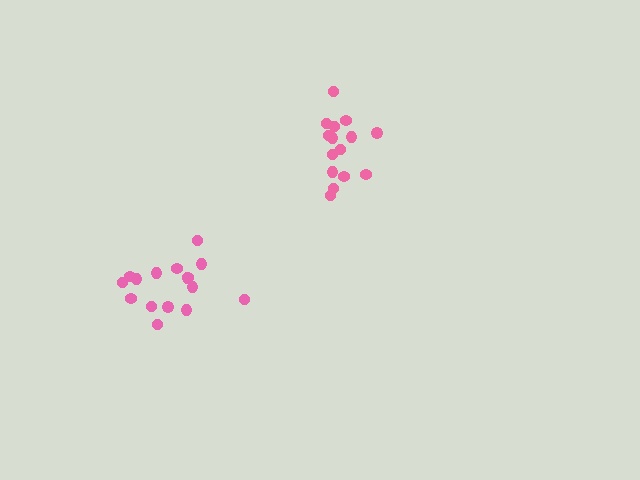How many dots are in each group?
Group 1: 15 dots, Group 2: 16 dots (31 total).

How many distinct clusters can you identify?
There are 2 distinct clusters.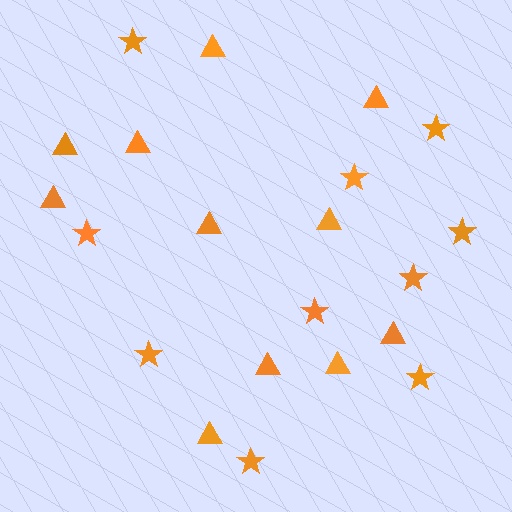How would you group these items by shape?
There are 2 groups: one group of stars (10) and one group of triangles (11).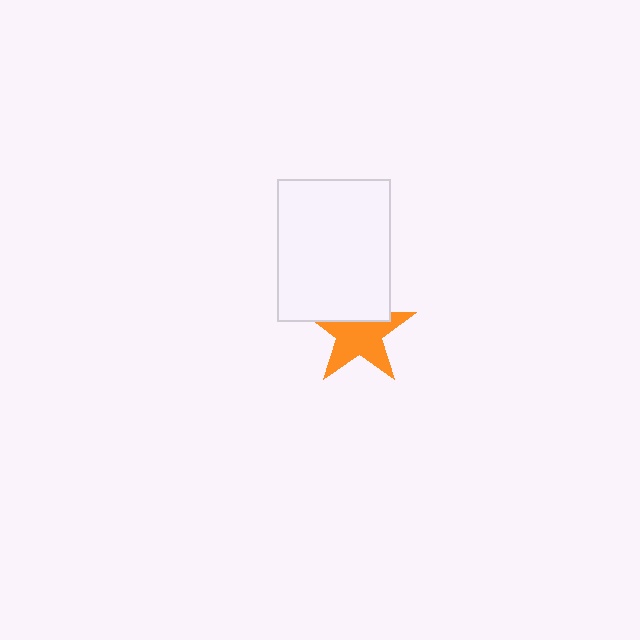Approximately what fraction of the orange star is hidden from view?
Roughly 34% of the orange star is hidden behind the white rectangle.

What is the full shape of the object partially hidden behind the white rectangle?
The partially hidden object is an orange star.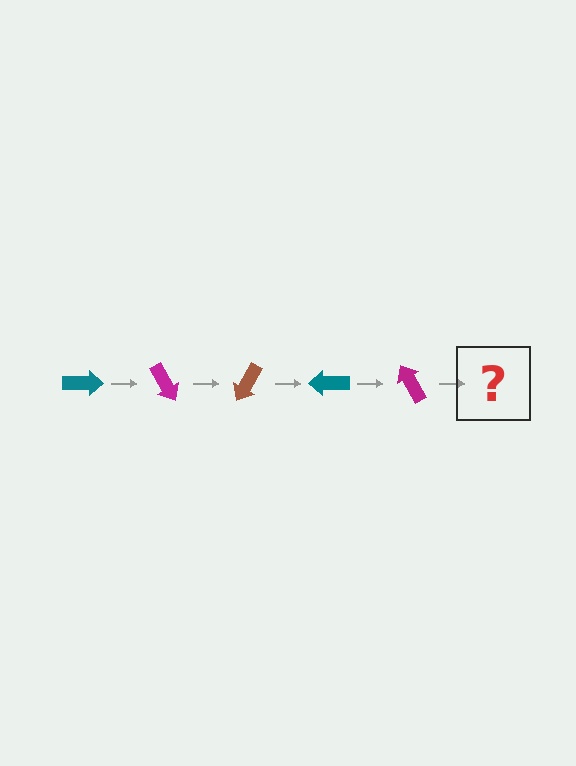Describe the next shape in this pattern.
It should be a brown arrow, rotated 300 degrees from the start.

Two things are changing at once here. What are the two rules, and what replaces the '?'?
The two rules are that it rotates 60 degrees each step and the color cycles through teal, magenta, and brown. The '?' should be a brown arrow, rotated 300 degrees from the start.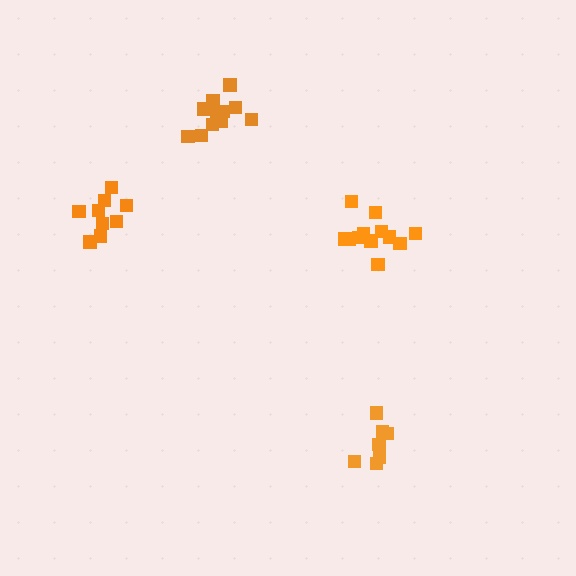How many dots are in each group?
Group 1: 11 dots, Group 2: 9 dots, Group 3: 12 dots, Group 4: 7 dots (39 total).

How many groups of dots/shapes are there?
There are 4 groups.